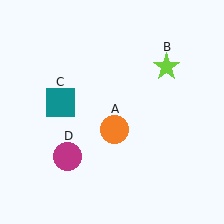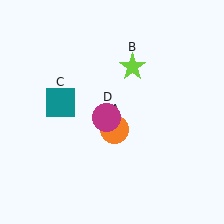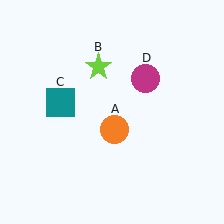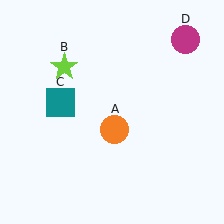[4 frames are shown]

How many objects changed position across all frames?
2 objects changed position: lime star (object B), magenta circle (object D).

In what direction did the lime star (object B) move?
The lime star (object B) moved left.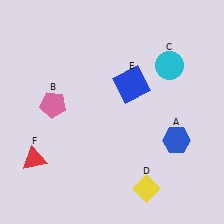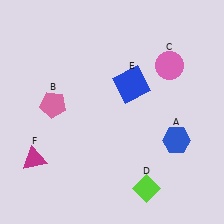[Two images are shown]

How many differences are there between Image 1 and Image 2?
There are 3 differences between the two images.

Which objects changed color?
C changed from cyan to pink. D changed from yellow to lime. F changed from red to magenta.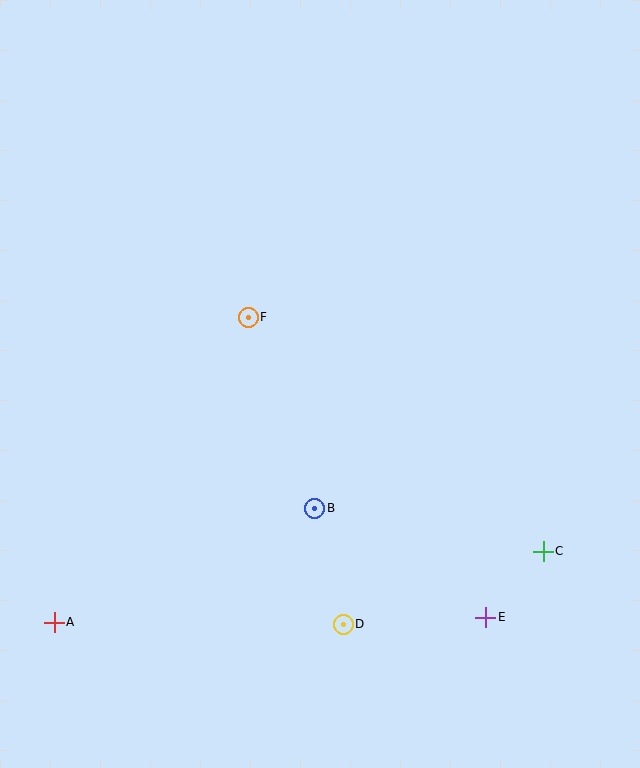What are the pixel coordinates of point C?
Point C is at (543, 551).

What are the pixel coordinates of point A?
Point A is at (54, 622).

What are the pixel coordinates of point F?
Point F is at (248, 317).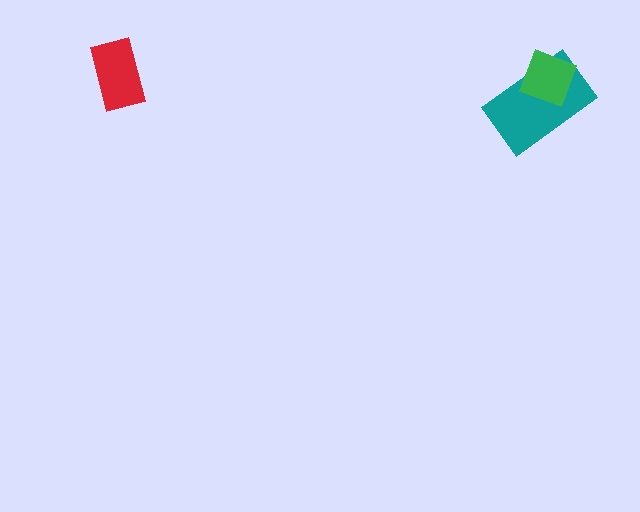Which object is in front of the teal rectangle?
The green diamond is in front of the teal rectangle.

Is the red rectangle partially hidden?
No, no other shape covers it.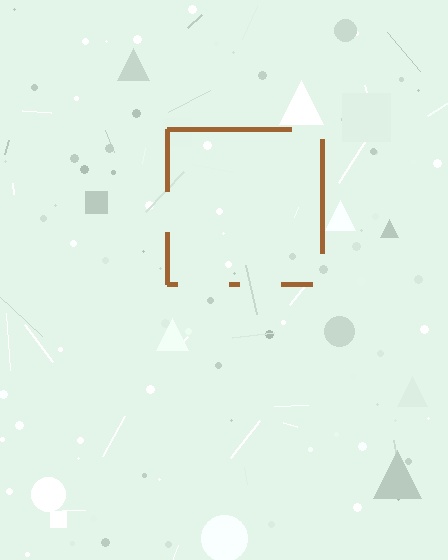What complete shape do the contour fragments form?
The contour fragments form a square.